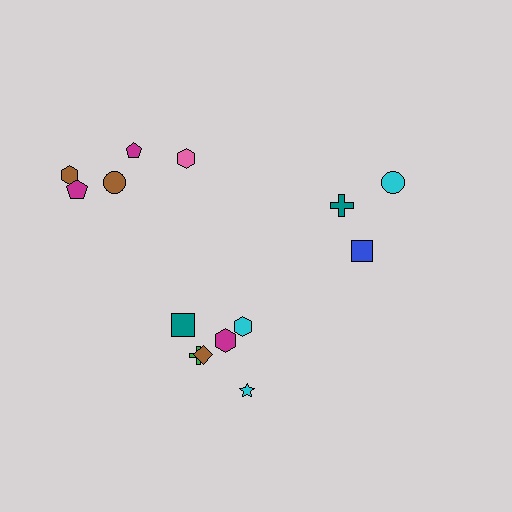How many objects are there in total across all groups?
There are 14 objects.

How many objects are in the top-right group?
There are 3 objects.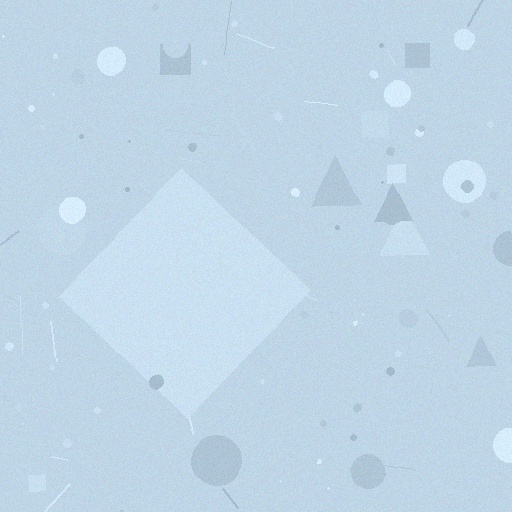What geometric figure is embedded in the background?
A diamond is embedded in the background.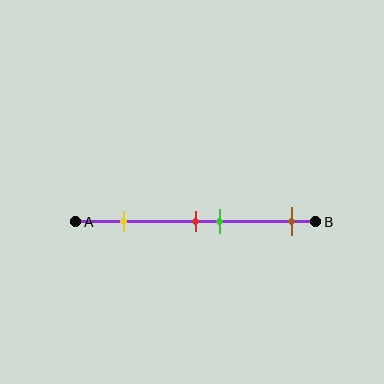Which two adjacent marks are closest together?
The red and green marks are the closest adjacent pair.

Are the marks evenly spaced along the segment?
No, the marks are not evenly spaced.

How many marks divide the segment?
There are 4 marks dividing the segment.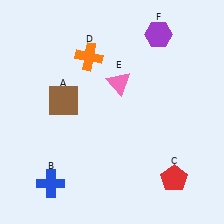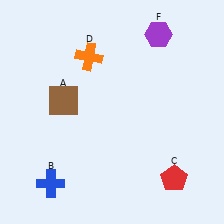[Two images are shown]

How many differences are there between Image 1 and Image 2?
There is 1 difference between the two images.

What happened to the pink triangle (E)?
The pink triangle (E) was removed in Image 2. It was in the top-right area of Image 1.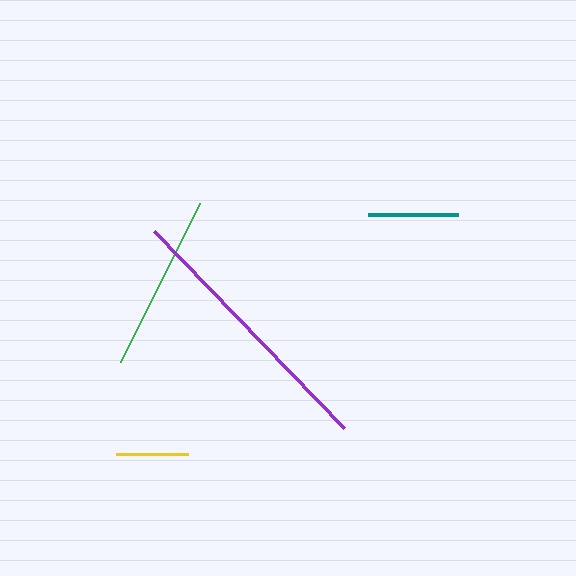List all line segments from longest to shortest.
From longest to shortest: purple, green, teal, yellow.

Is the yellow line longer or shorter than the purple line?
The purple line is longer than the yellow line.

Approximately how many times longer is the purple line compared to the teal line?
The purple line is approximately 3.0 times the length of the teal line.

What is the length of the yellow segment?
The yellow segment is approximately 72 pixels long.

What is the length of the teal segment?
The teal segment is approximately 90 pixels long.